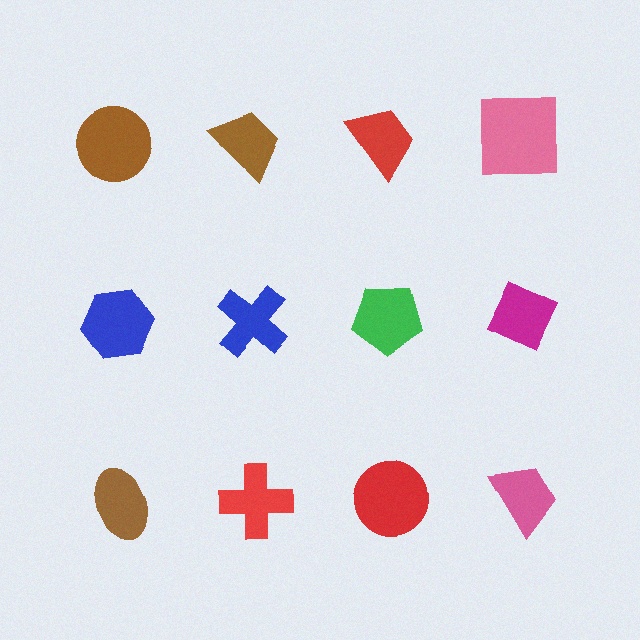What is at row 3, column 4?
A pink trapezoid.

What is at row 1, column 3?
A red trapezoid.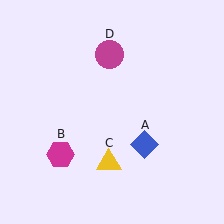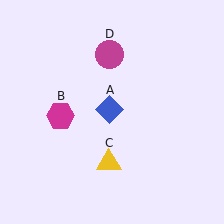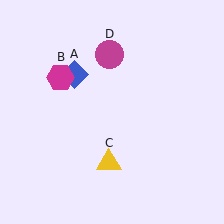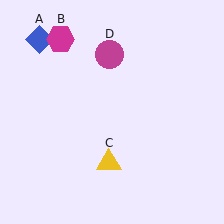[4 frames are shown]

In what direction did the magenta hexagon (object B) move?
The magenta hexagon (object B) moved up.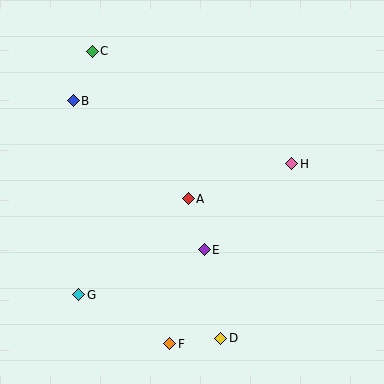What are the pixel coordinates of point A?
Point A is at (188, 199).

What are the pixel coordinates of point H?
Point H is at (292, 164).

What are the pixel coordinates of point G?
Point G is at (79, 295).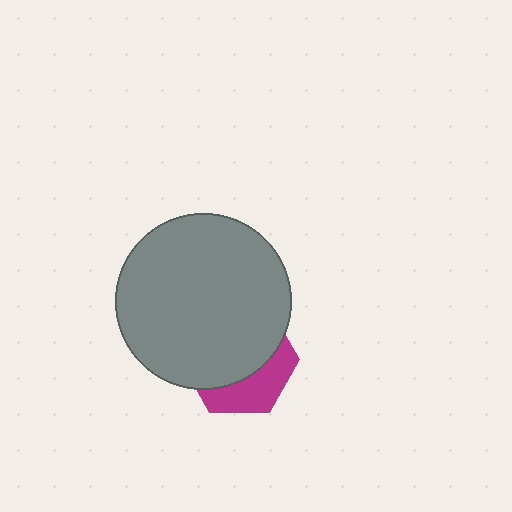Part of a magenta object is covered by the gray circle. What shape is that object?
It is a hexagon.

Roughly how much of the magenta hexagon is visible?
A small part of it is visible (roughly 35%).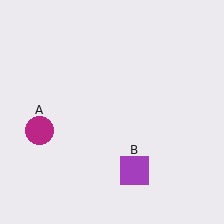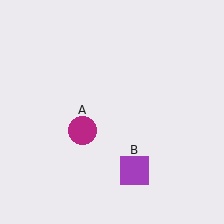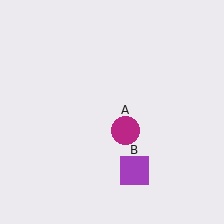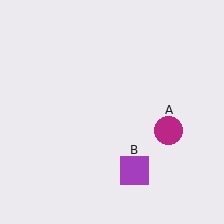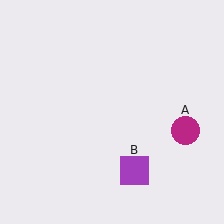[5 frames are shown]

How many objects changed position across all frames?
1 object changed position: magenta circle (object A).